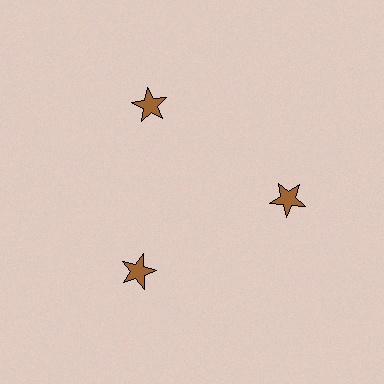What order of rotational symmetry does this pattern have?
This pattern has 3-fold rotational symmetry.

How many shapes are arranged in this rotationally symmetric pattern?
There are 3 shapes, arranged in 3 groups of 1.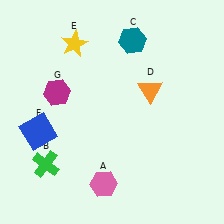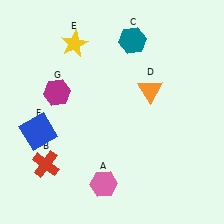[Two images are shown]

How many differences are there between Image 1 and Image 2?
There is 1 difference between the two images.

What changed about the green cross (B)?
In Image 1, B is green. In Image 2, it changed to red.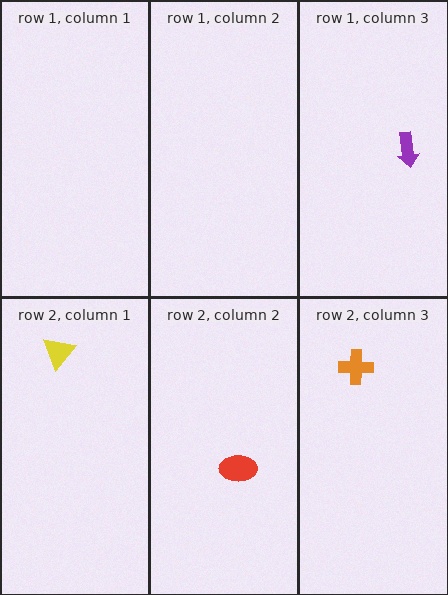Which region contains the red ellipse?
The row 2, column 2 region.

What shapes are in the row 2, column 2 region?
The red ellipse.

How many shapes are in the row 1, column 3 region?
1.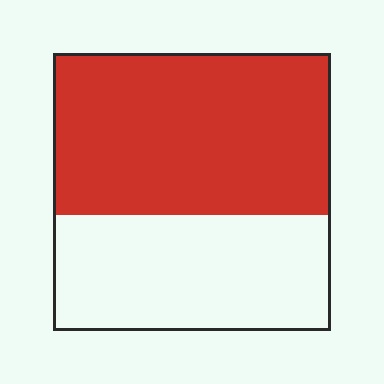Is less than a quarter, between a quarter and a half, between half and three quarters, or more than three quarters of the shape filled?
Between half and three quarters.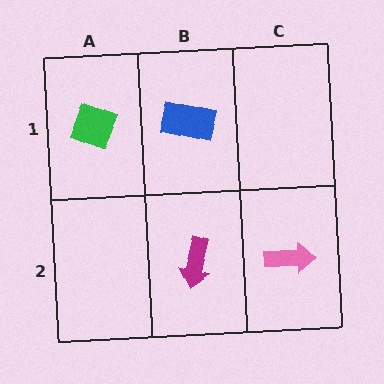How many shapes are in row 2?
2 shapes.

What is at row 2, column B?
A magenta arrow.